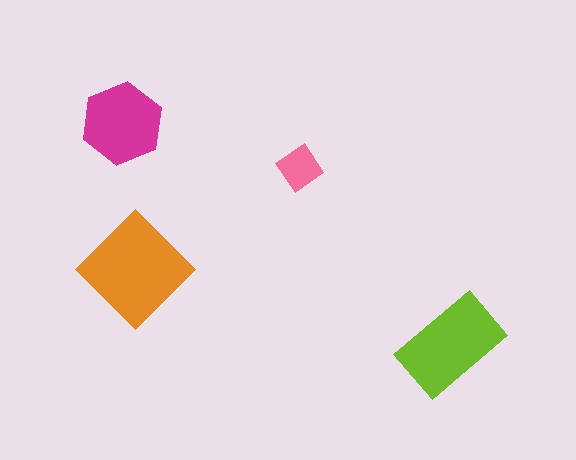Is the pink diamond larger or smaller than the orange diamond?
Smaller.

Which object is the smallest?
The pink diamond.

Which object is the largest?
The orange diamond.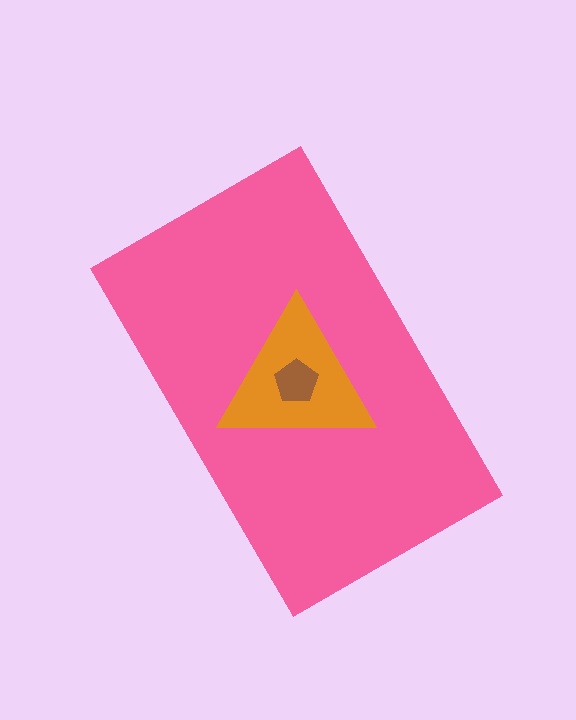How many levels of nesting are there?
3.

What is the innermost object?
The brown pentagon.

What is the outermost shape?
The pink rectangle.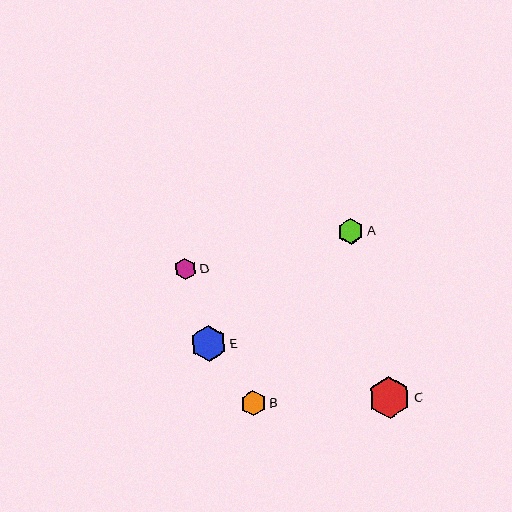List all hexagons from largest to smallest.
From largest to smallest: C, E, A, B, D.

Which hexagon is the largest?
Hexagon C is the largest with a size of approximately 43 pixels.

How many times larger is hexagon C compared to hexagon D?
Hexagon C is approximately 1.9 times the size of hexagon D.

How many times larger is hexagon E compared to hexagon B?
Hexagon E is approximately 1.4 times the size of hexagon B.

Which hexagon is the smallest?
Hexagon D is the smallest with a size of approximately 22 pixels.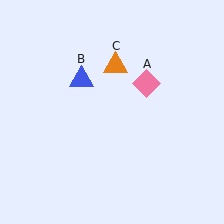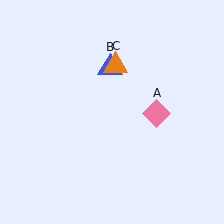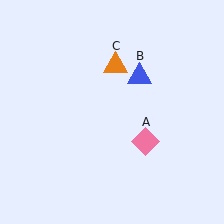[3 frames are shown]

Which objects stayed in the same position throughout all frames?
Orange triangle (object C) remained stationary.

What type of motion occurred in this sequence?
The pink diamond (object A), blue triangle (object B) rotated clockwise around the center of the scene.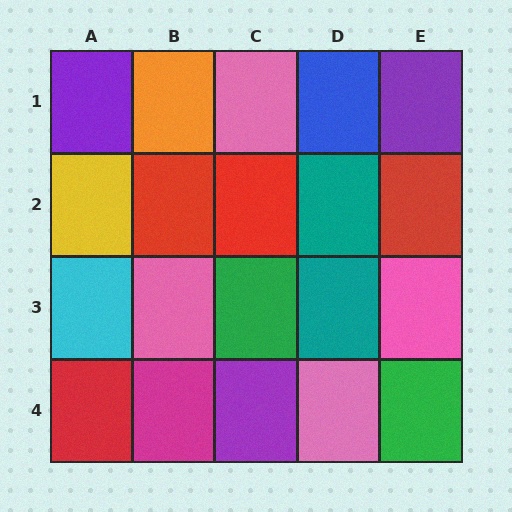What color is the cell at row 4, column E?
Green.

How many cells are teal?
2 cells are teal.